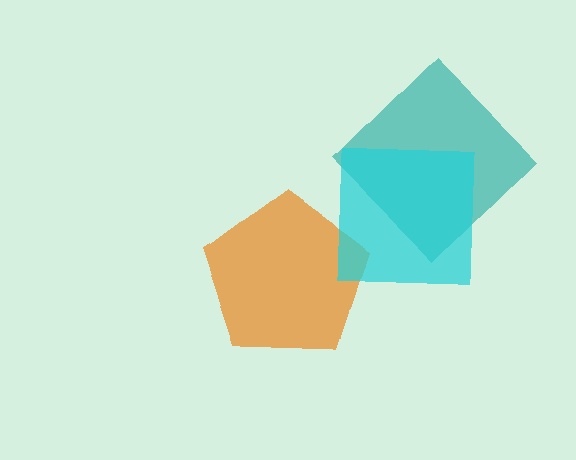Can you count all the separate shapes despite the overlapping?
Yes, there are 3 separate shapes.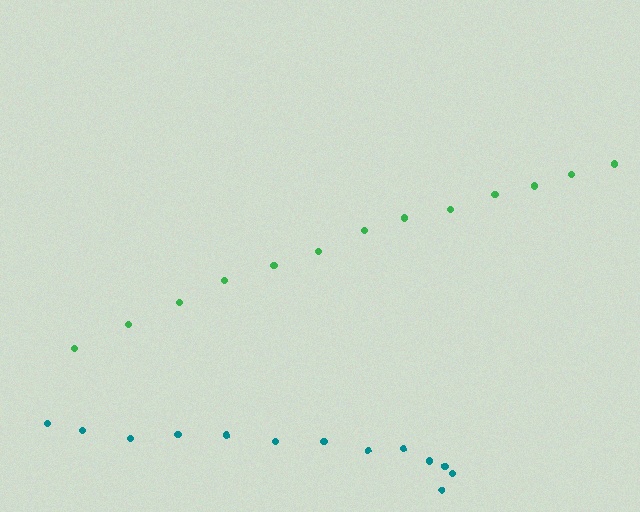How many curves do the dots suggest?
There are 2 distinct paths.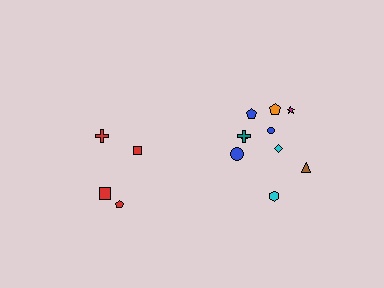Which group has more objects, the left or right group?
The right group.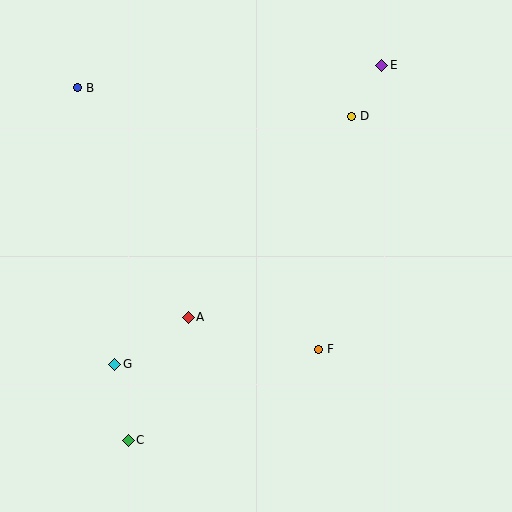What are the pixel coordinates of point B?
Point B is at (78, 88).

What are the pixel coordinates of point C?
Point C is at (128, 440).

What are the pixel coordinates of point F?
Point F is at (319, 349).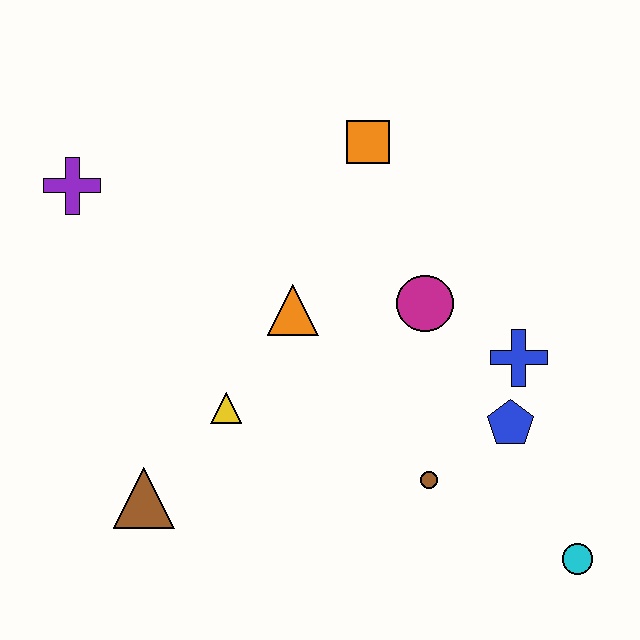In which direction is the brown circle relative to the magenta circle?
The brown circle is below the magenta circle.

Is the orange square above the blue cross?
Yes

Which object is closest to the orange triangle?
The yellow triangle is closest to the orange triangle.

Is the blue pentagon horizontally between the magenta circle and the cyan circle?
Yes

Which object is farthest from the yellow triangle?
The cyan circle is farthest from the yellow triangle.